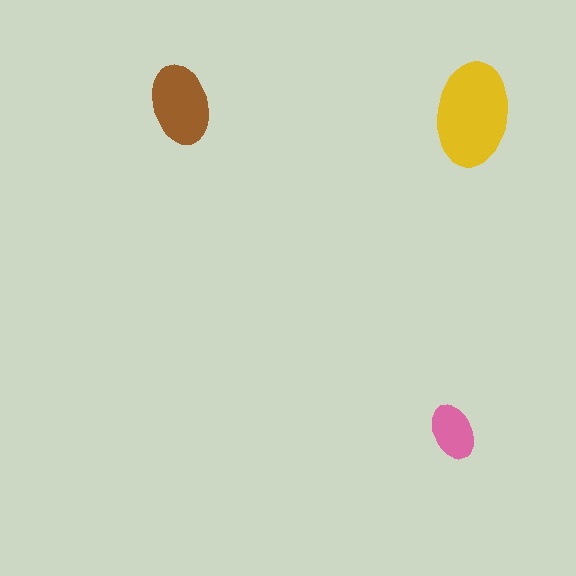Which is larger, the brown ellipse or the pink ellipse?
The brown one.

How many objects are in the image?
There are 3 objects in the image.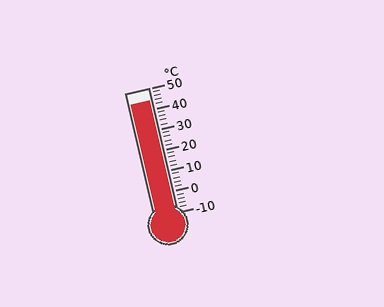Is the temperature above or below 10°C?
The temperature is above 10°C.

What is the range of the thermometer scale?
The thermometer scale ranges from -10°C to 50°C.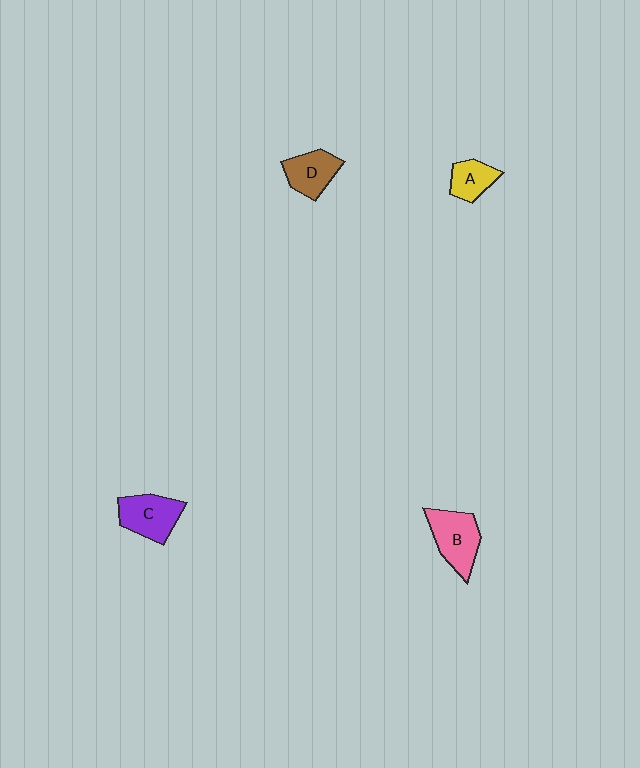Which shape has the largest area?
Shape B (pink).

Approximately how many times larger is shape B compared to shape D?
Approximately 1.3 times.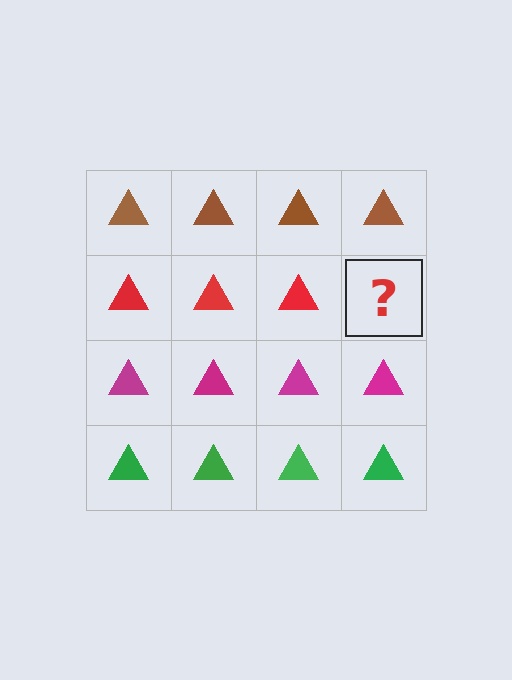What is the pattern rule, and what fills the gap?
The rule is that each row has a consistent color. The gap should be filled with a red triangle.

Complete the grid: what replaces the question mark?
The question mark should be replaced with a red triangle.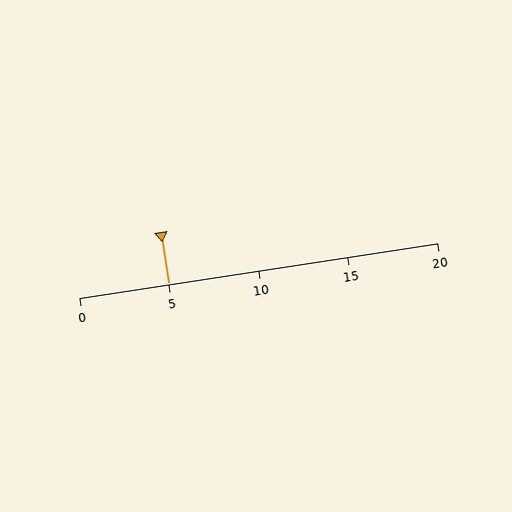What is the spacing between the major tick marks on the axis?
The major ticks are spaced 5 apart.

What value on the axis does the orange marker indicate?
The marker indicates approximately 5.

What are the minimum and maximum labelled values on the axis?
The axis runs from 0 to 20.